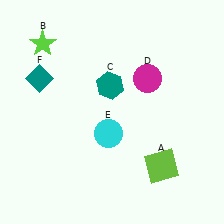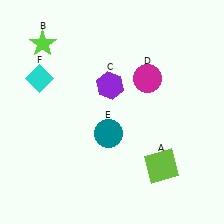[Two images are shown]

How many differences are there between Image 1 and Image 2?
There are 3 differences between the two images.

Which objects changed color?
C changed from teal to purple. E changed from cyan to teal. F changed from teal to cyan.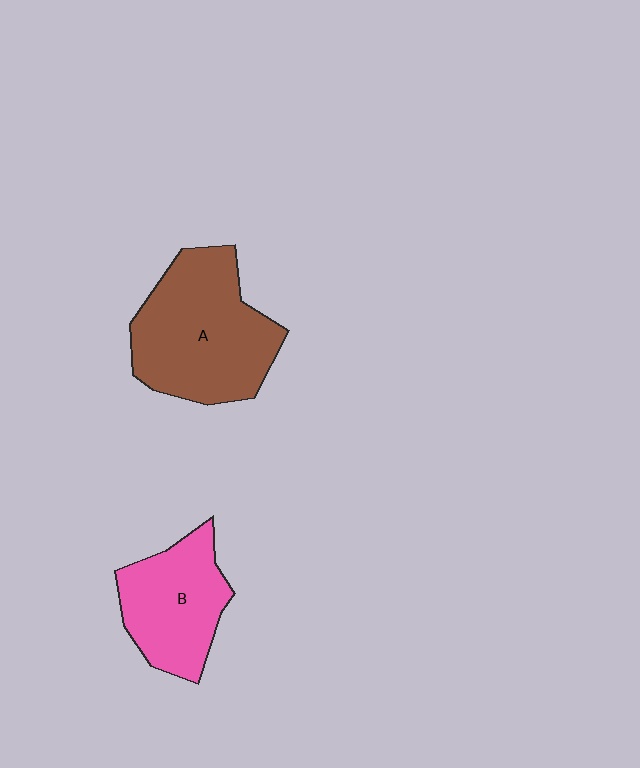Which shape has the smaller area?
Shape B (pink).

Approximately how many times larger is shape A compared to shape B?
Approximately 1.5 times.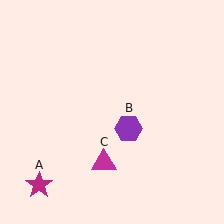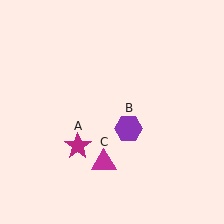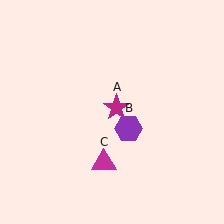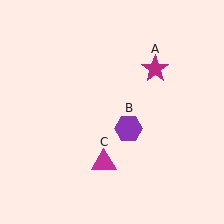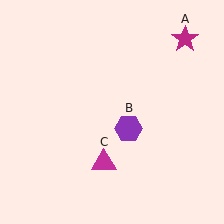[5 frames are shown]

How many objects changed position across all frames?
1 object changed position: magenta star (object A).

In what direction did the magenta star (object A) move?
The magenta star (object A) moved up and to the right.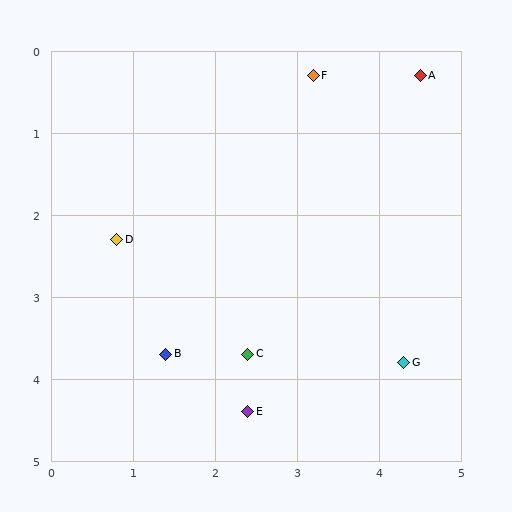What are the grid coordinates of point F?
Point F is at approximately (3.2, 0.3).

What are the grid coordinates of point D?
Point D is at approximately (0.8, 2.3).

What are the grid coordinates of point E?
Point E is at approximately (2.4, 4.4).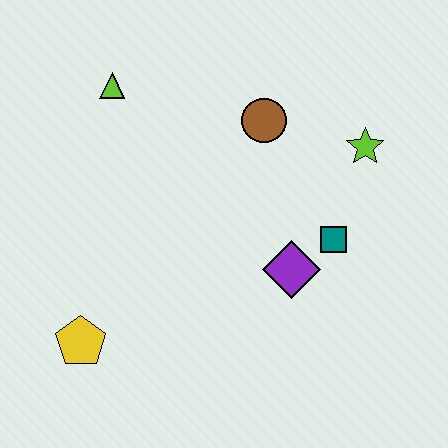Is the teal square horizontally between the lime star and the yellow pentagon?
Yes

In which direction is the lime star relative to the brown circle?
The lime star is to the right of the brown circle.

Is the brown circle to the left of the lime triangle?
No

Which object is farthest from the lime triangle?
The teal square is farthest from the lime triangle.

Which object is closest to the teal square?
The purple diamond is closest to the teal square.